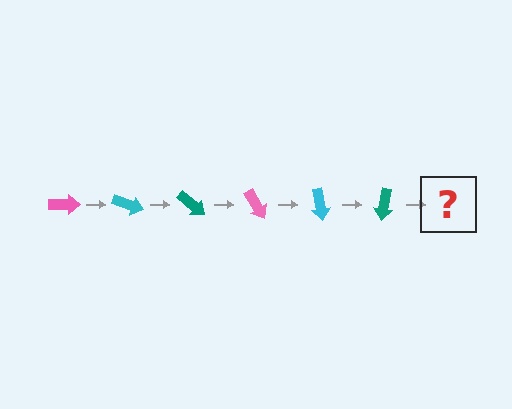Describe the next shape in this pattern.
It should be a pink arrow, rotated 120 degrees from the start.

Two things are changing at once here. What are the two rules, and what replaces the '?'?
The two rules are that it rotates 20 degrees each step and the color cycles through pink, cyan, and teal. The '?' should be a pink arrow, rotated 120 degrees from the start.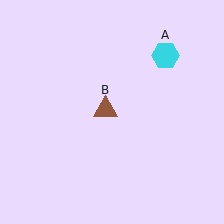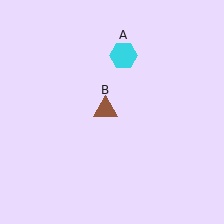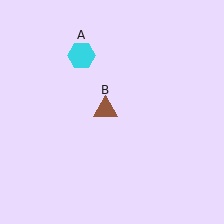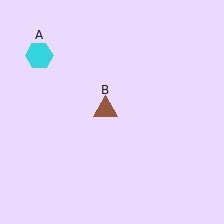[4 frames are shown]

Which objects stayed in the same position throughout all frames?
Brown triangle (object B) remained stationary.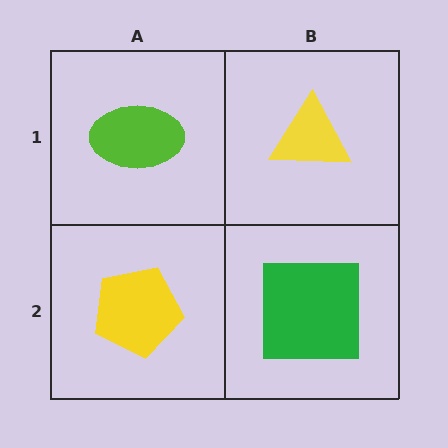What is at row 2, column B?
A green square.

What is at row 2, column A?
A yellow pentagon.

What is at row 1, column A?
A lime ellipse.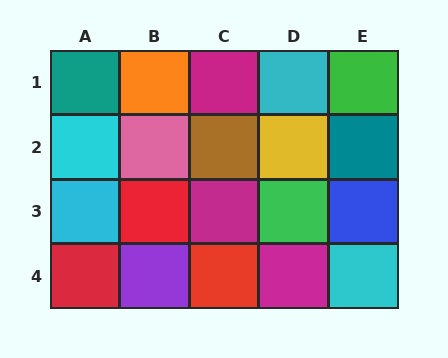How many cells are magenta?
3 cells are magenta.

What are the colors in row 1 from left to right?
Teal, orange, magenta, cyan, green.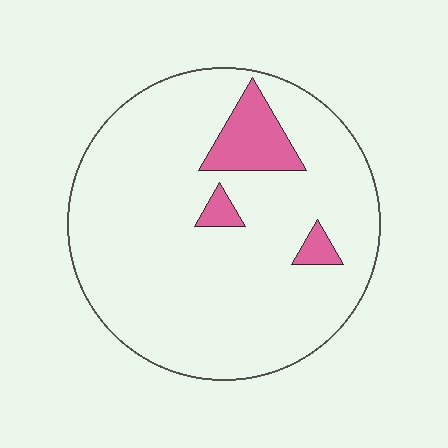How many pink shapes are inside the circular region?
3.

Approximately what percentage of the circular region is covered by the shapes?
Approximately 10%.